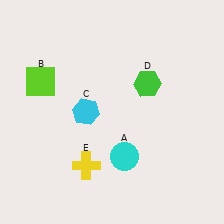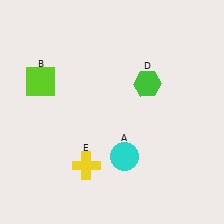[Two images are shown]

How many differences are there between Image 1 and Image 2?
There is 1 difference between the two images.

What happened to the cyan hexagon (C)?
The cyan hexagon (C) was removed in Image 2. It was in the top-left area of Image 1.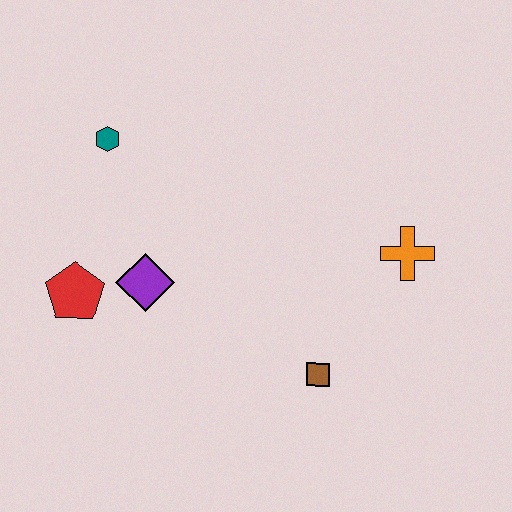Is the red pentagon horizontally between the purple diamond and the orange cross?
No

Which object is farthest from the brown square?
The teal hexagon is farthest from the brown square.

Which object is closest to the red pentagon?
The purple diamond is closest to the red pentagon.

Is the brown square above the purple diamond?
No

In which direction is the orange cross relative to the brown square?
The orange cross is above the brown square.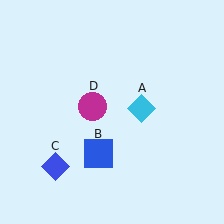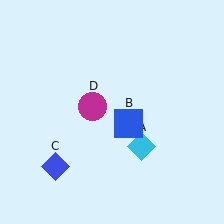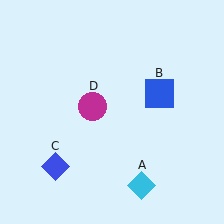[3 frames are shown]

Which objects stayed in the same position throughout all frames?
Blue diamond (object C) and magenta circle (object D) remained stationary.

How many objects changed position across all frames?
2 objects changed position: cyan diamond (object A), blue square (object B).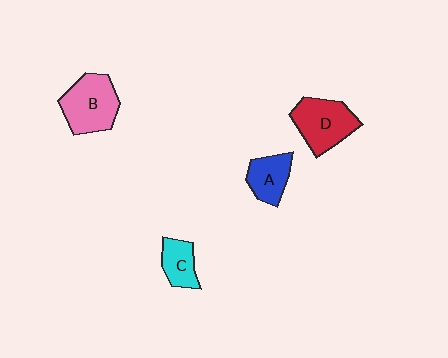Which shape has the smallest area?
Shape C (cyan).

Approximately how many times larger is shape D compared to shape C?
Approximately 1.8 times.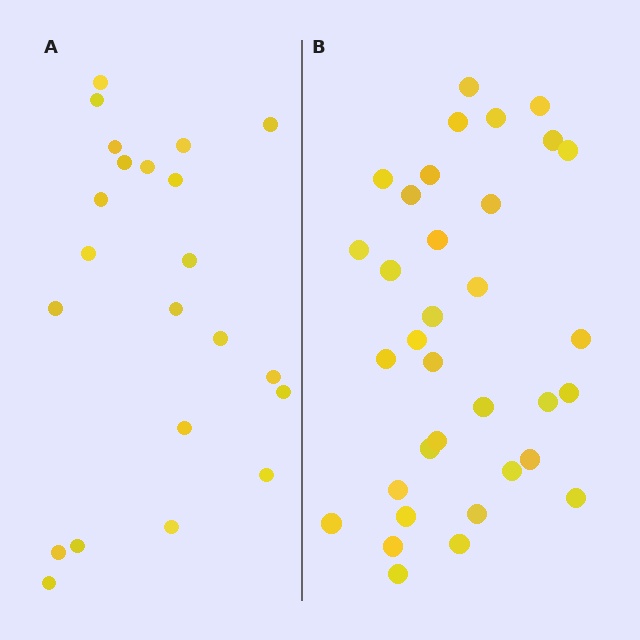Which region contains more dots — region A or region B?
Region B (the right region) has more dots.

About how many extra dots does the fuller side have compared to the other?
Region B has roughly 12 or so more dots than region A.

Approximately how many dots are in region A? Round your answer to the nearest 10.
About 20 dots. (The exact count is 22, which rounds to 20.)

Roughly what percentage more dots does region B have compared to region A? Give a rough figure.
About 55% more.